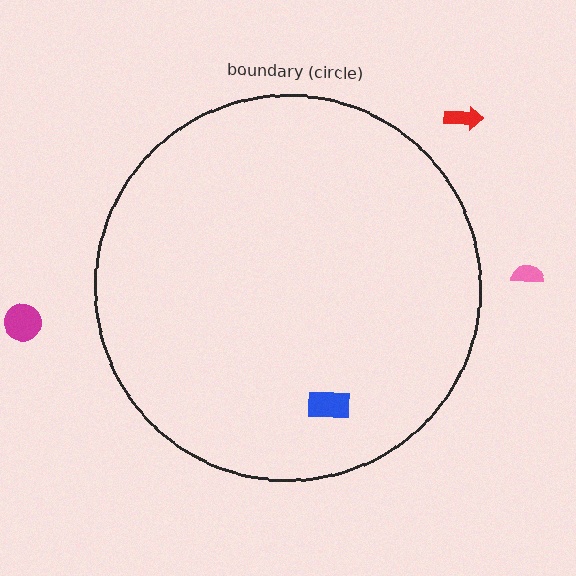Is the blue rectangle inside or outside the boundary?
Inside.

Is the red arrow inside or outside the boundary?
Outside.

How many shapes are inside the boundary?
1 inside, 3 outside.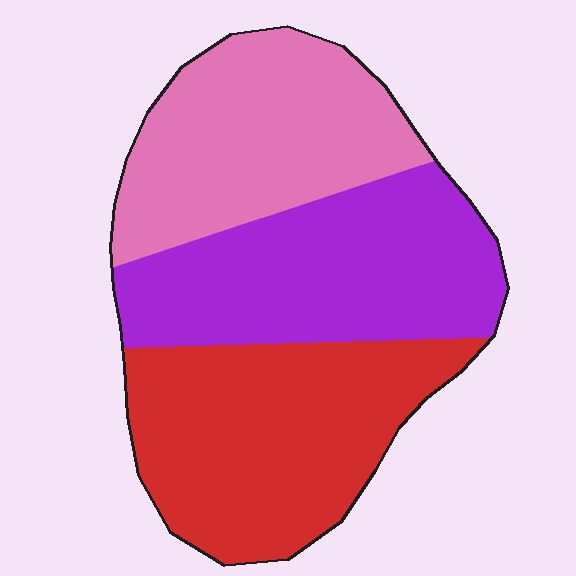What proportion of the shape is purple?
Purple covers 34% of the shape.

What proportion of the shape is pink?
Pink takes up between a quarter and a half of the shape.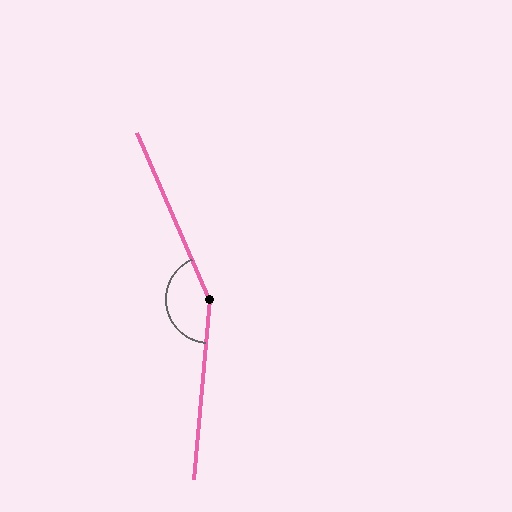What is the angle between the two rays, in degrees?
Approximately 152 degrees.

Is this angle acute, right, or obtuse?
It is obtuse.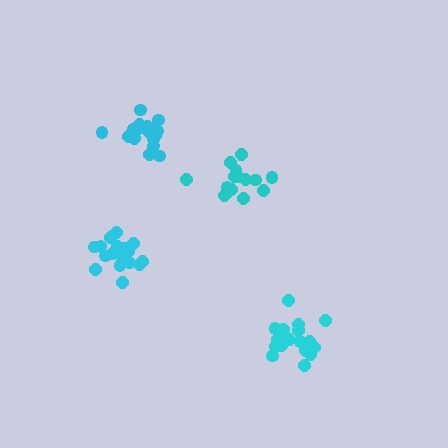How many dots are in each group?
Group 1: 19 dots, Group 2: 15 dots, Group 3: 18 dots, Group 4: 19 dots (71 total).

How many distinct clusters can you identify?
There are 4 distinct clusters.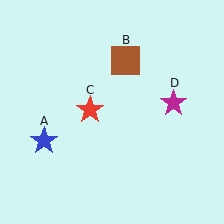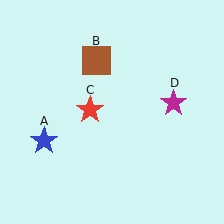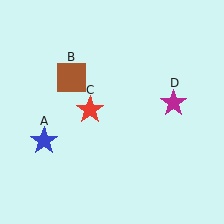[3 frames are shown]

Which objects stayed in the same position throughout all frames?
Blue star (object A) and red star (object C) and magenta star (object D) remained stationary.